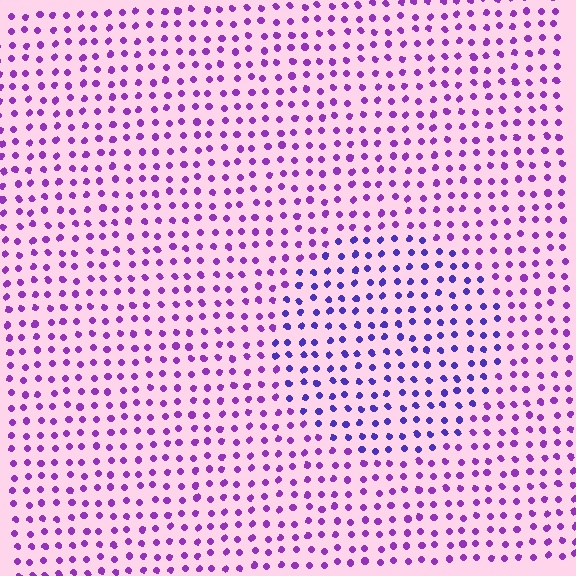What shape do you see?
I see a circle.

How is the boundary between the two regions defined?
The boundary is defined purely by a slight shift in hue (about 33 degrees). Spacing, size, and orientation are identical on both sides.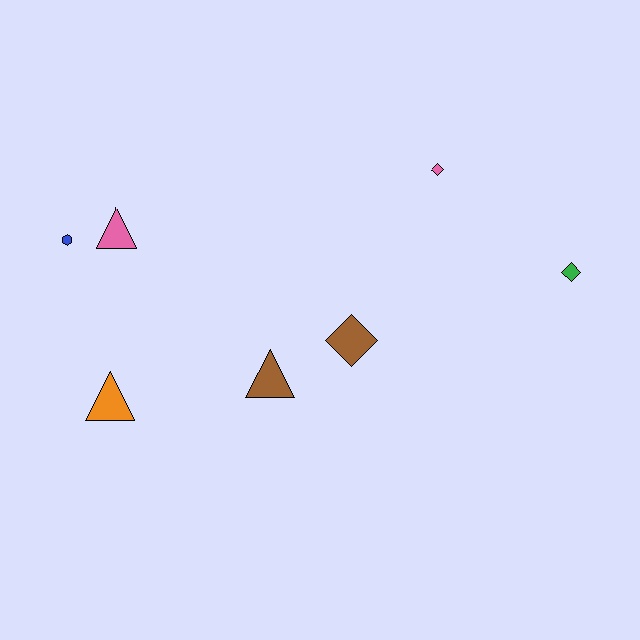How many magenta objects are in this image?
There are no magenta objects.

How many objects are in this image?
There are 7 objects.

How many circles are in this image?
There are no circles.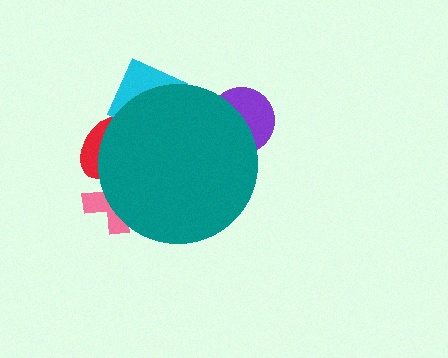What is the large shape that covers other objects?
A teal circle.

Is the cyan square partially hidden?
Yes, the cyan square is partially hidden behind the teal circle.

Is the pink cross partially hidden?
Yes, the pink cross is partially hidden behind the teal circle.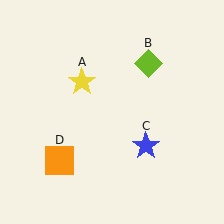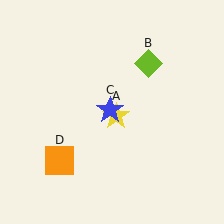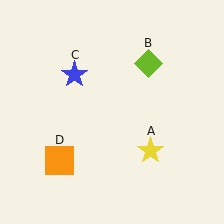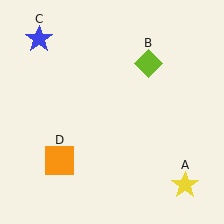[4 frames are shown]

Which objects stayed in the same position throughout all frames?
Lime diamond (object B) and orange square (object D) remained stationary.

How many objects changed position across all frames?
2 objects changed position: yellow star (object A), blue star (object C).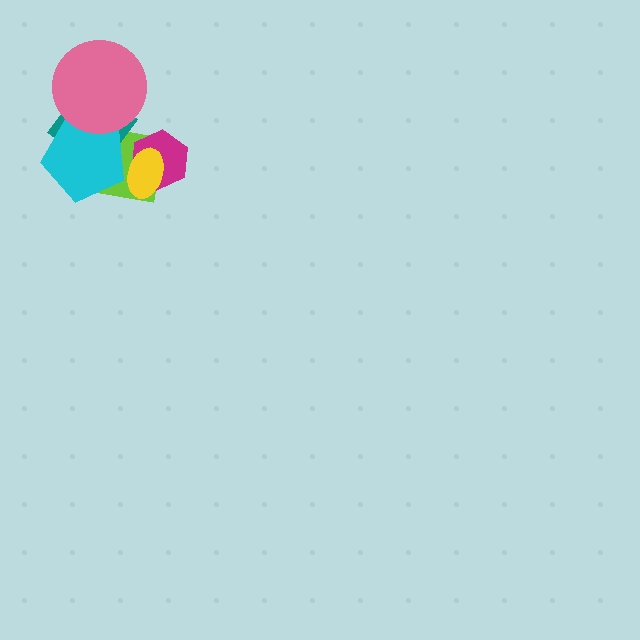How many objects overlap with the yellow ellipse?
3 objects overlap with the yellow ellipse.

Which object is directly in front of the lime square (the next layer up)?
The magenta hexagon is directly in front of the lime square.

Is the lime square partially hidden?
Yes, it is partially covered by another shape.